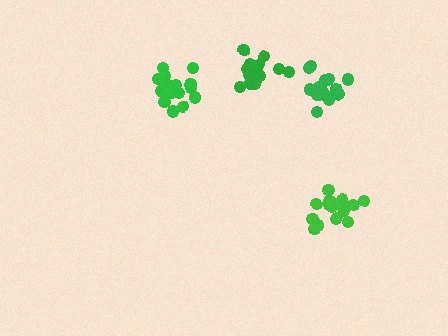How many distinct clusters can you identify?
There are 4 distinct clusters.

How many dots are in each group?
Group 1: 19 dots, Group 2: 18 dots, Group 3: 17 dots, Group 4: 17 dots (71 total).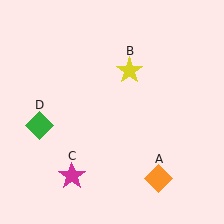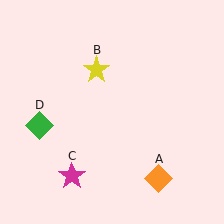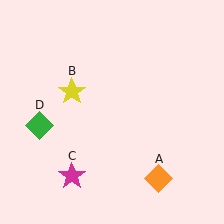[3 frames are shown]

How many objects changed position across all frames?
1 object changed position: yellow star (object B).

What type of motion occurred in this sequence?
The yellow star (object B) rotated counterclockwise around the center of the scene.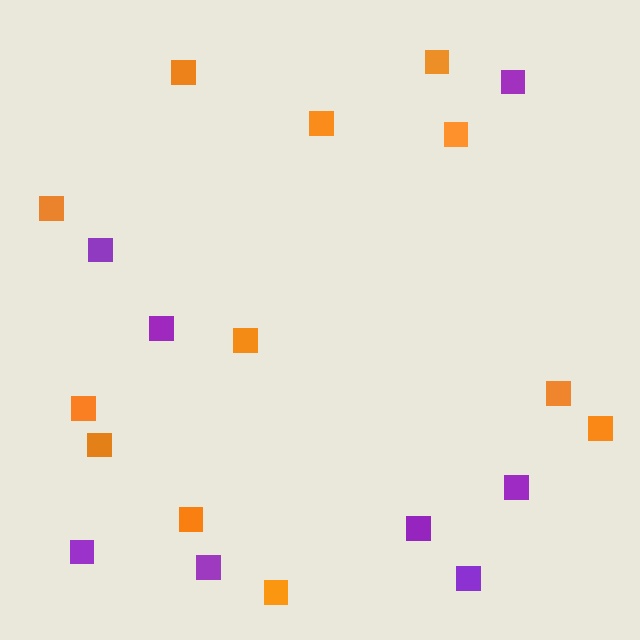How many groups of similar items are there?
There are 2 groups: one group of purple squares (8) and one group of orange squares (12).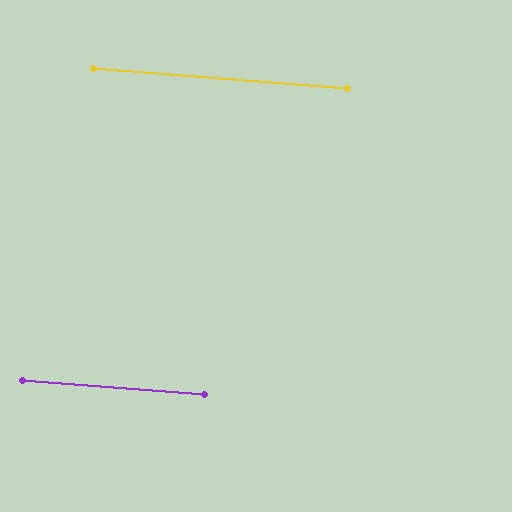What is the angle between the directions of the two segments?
Approximately 0 degrees.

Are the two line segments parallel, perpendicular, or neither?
Parallel — their directions differ by only 0.3°.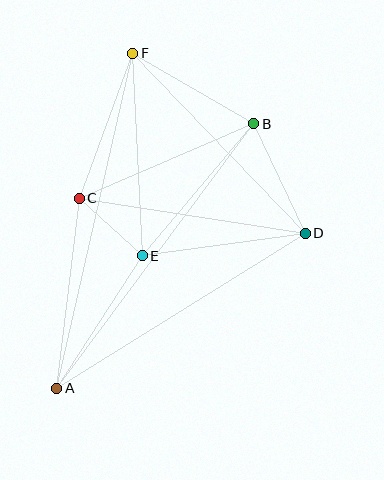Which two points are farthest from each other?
Points A and F are farthest from each other.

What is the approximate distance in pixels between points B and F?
The distance between B and F is approximately 141 pixels.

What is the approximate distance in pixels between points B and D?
The distance between B and D is approximately 121 pixels.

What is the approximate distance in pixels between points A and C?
The distance between A and C is approximately 192 pixels.